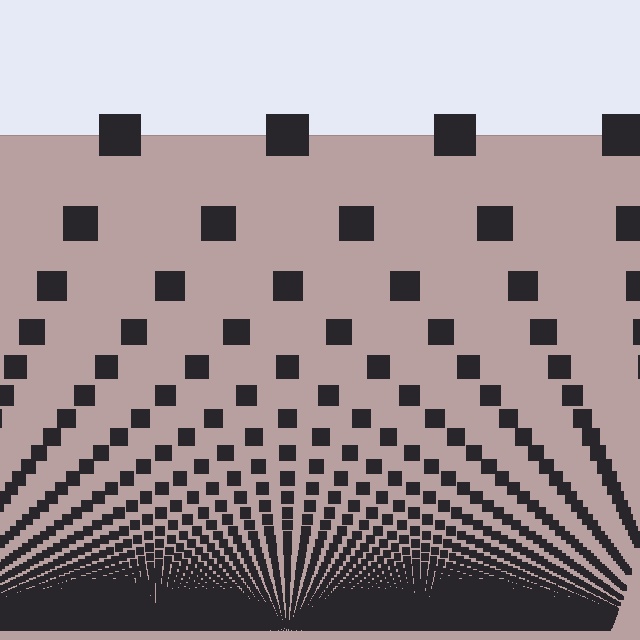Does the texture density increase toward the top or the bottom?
Density increases toward the bottom.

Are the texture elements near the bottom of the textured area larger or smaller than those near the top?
Smaller. The gradient is inverted — elements near the bottom are smaller and denser.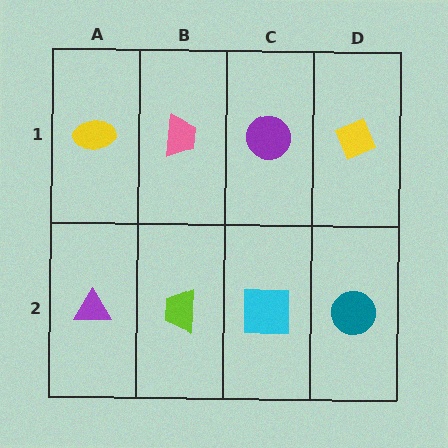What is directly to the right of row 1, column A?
A pink trapezoid.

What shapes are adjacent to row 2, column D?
A yellow diamond (row 1, column D), a cyan square (row 2, column C).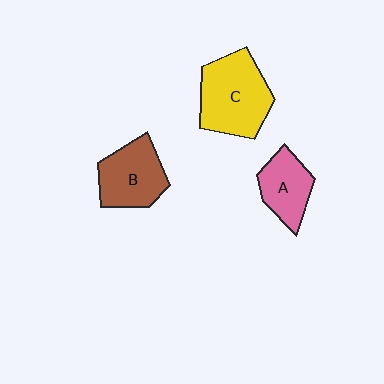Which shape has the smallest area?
Shape A (pink).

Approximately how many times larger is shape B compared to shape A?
Approximately 1.3 times.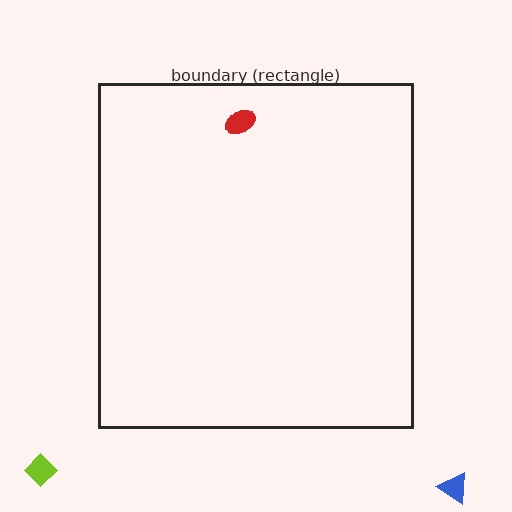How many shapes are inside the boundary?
1 inside, 2 outside.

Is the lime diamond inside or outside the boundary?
Outside.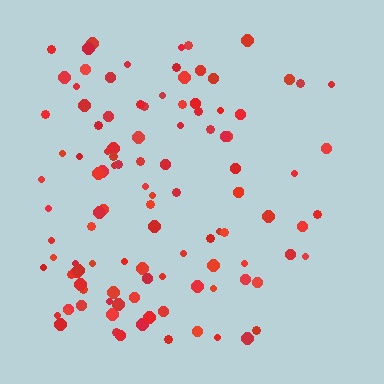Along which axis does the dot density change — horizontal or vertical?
Horizontal.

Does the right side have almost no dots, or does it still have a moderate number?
Still a moderate number, just noticeably fewer than the left.